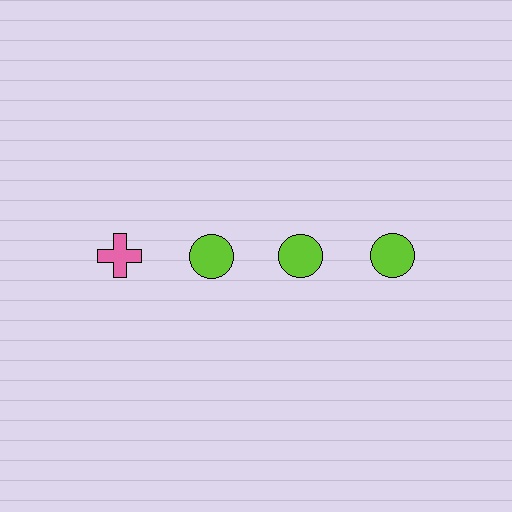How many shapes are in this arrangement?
There are 4 shapes arranged in a grid pattern.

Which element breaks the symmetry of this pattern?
The pink cross in the top row, leftmost column breaks the symmetry. All other shapes are lime circles.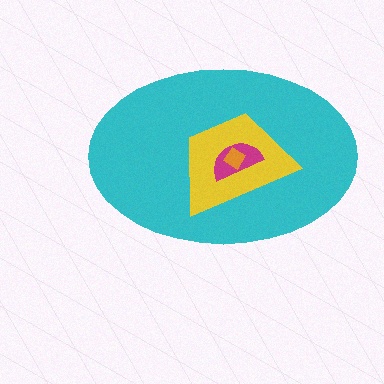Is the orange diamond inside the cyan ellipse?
Yes.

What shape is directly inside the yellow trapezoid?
The magenta semicircle.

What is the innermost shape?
The orange diamond.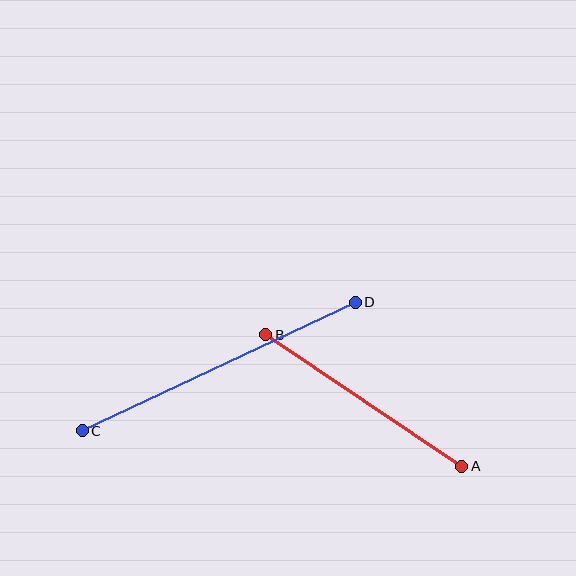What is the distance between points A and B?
The distance is approximately 236 pixels.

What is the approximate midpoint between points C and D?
The midpoint is at approximately (219, 366) pixels.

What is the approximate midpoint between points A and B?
The midpoint is at approximately (364, 400) pixels.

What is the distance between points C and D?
The distance is approximately 301 pixels.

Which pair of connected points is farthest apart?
Points C and D are farthest apart.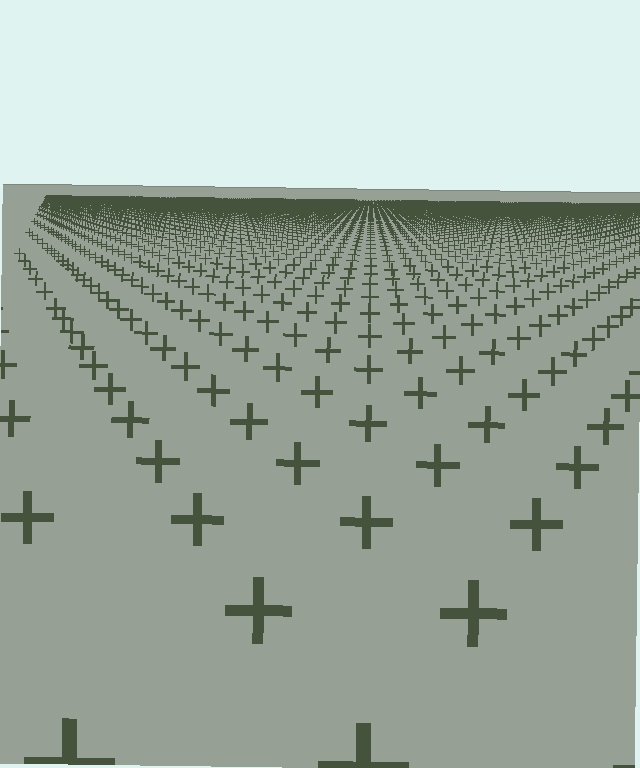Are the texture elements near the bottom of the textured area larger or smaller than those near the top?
Larger. Near the bottom, elements are closer to the viewer and appear at a bigger on-screen size.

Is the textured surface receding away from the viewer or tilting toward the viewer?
The surface is receding away from the viewer. Texture elements get smaller and denser toward the top.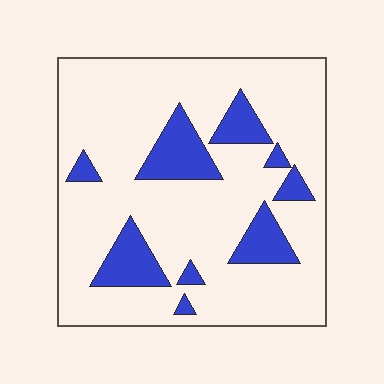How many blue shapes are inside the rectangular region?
9.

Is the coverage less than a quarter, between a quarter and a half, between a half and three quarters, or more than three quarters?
Less than a quarter.